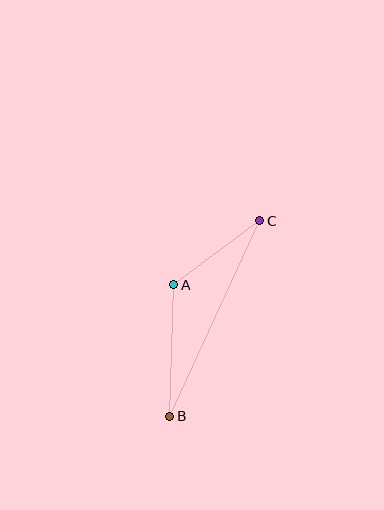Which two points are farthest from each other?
Points B and C are farthest from each other.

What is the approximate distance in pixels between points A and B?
The distance between A and B is approximately 131 pixels.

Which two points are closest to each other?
Points A and C are closest to each other.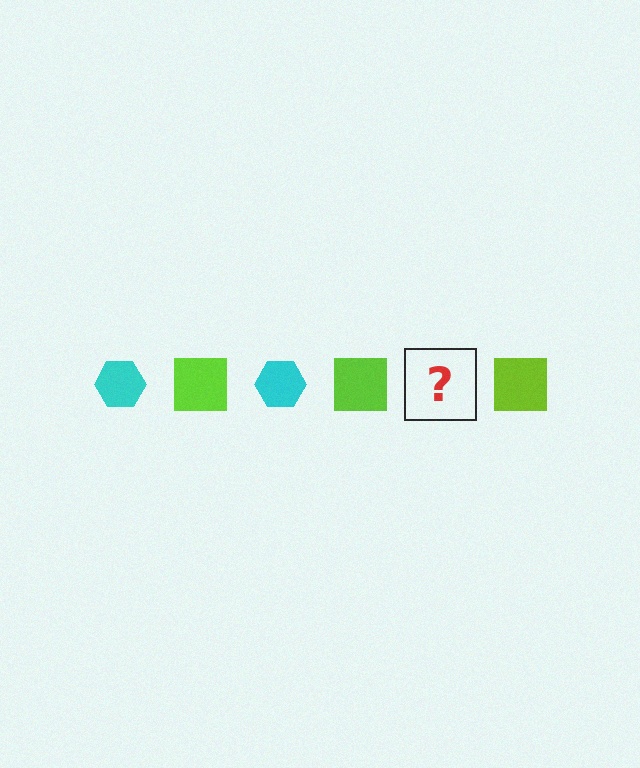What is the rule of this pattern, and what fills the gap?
The rule is that the pattern alternates between cyan hexagon and lime square. The gap should be filled with a cyan hexagon.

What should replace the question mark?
The question mark should be replaced with a cyan hexagon.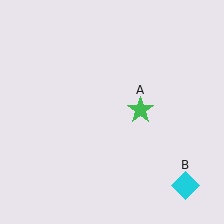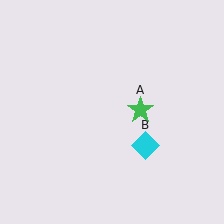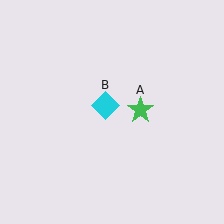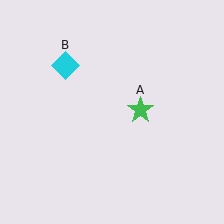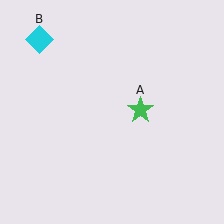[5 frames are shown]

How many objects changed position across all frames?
1 object changed position: cyan diamond (object B).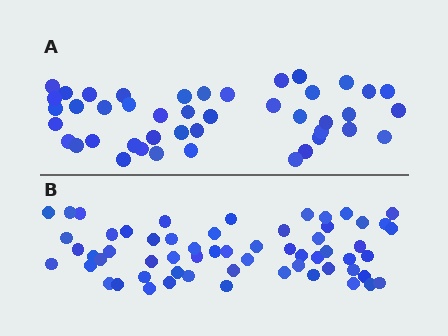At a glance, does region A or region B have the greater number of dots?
Region B (the bottom region) has more dots.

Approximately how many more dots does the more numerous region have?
Region B has approximately 15 more dots than region A.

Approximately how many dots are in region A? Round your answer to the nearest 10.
About 40 dots. (The exact count is 44, which rounds to 40.)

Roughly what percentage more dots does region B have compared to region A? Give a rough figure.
About 35% more.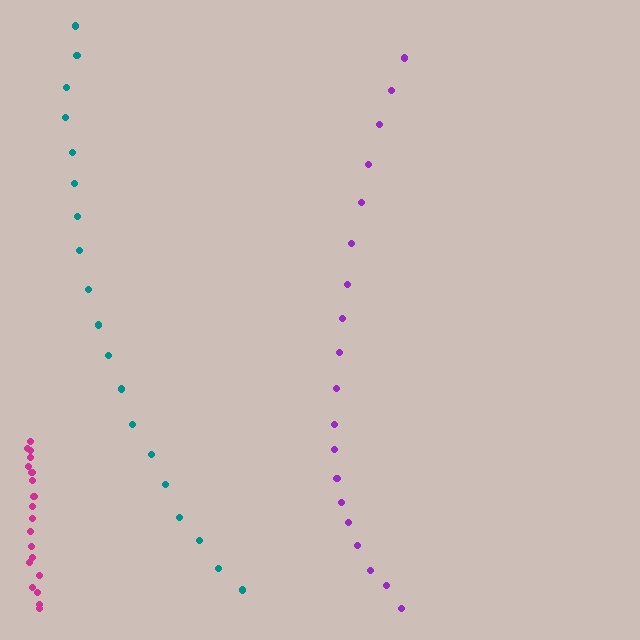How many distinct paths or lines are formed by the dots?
There are 3 distinct paths.